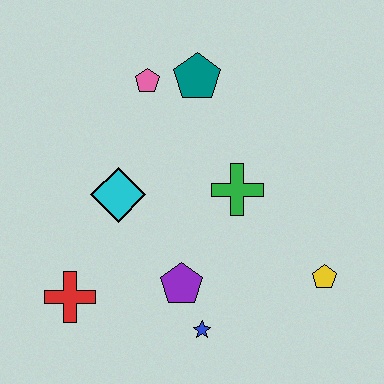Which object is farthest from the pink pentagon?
The yellow pentagon is farthest from the pink pentagon.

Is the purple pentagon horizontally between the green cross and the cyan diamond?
Yes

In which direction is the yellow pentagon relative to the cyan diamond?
The yellow pentagon is to the right of the cyan diamond.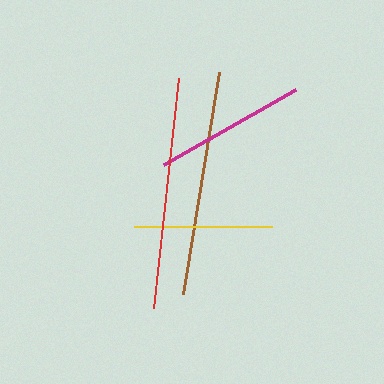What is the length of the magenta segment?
The magenta segment is approximately 152 pixels long.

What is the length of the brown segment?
The brown segment is approximately 224 pixels long.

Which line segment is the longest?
The red line is the longest at approximately 231 pixels.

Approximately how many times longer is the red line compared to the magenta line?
The red line is approximately 1.5 times the length of the magenta line.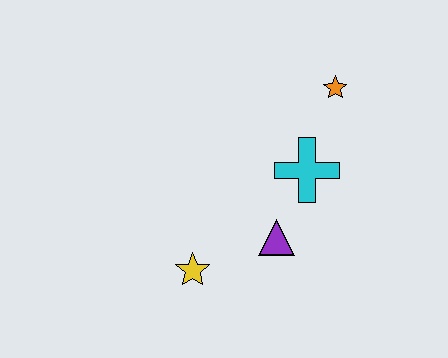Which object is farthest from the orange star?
The yellow star is farthest from the orange star.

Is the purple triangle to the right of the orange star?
No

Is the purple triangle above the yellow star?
Yes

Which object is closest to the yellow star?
The purple triangle is closest to the yellow star.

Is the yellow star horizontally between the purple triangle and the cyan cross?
No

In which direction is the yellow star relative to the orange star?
The yellow star is below the orange star.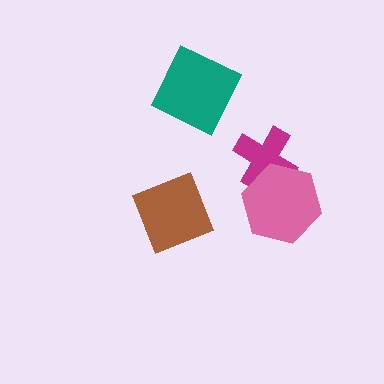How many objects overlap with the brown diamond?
0 objects overlap with the brown diamond.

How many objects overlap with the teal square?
0 objects overlap with the teal square.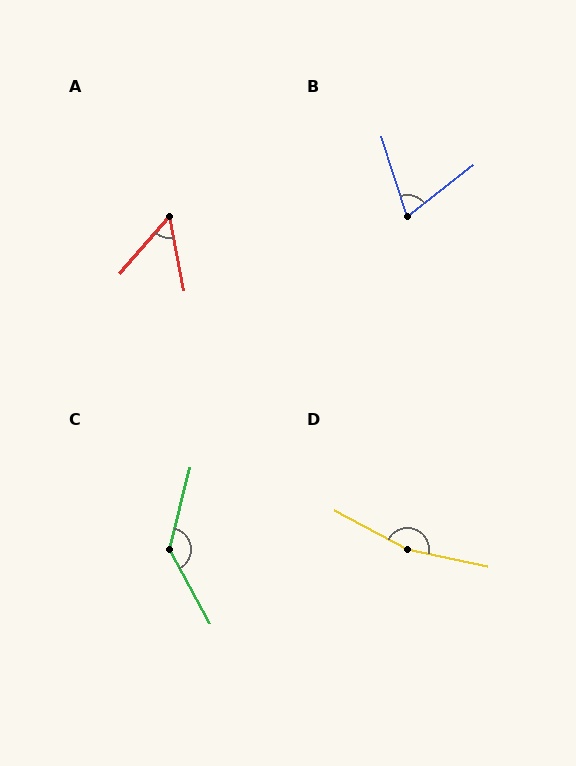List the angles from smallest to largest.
A (53°), B (70°), C (137°), D (164°).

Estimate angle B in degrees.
Approximately 70 degrees.